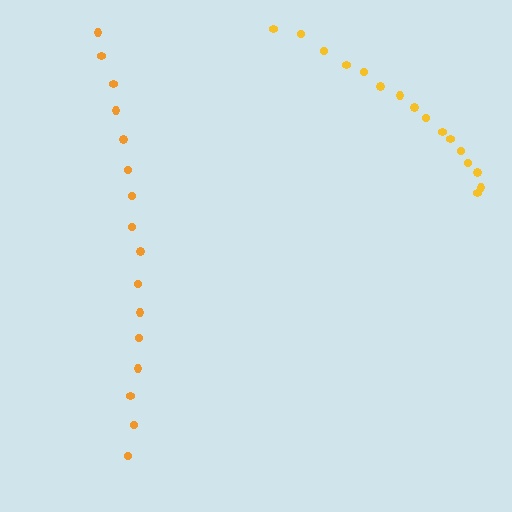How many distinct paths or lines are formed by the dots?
There are 2 distinct paths.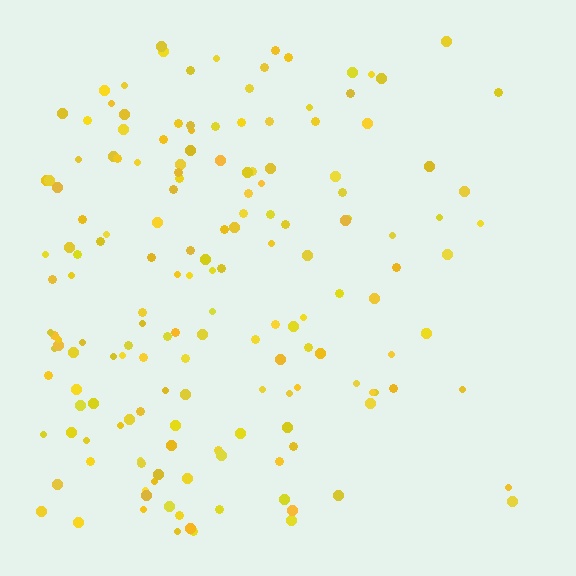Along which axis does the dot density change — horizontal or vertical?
Horizontal.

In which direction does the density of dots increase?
From right to left, with the left side densest.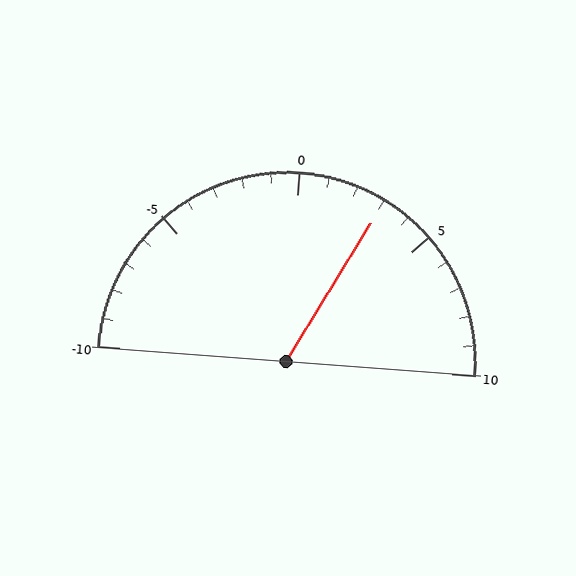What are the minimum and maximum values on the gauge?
The gauge ranges from -10 to 10.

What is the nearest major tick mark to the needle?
The nearest major tick mark is 5.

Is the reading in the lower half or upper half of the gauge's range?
The reading is in the upper half of the range (-10 to 10).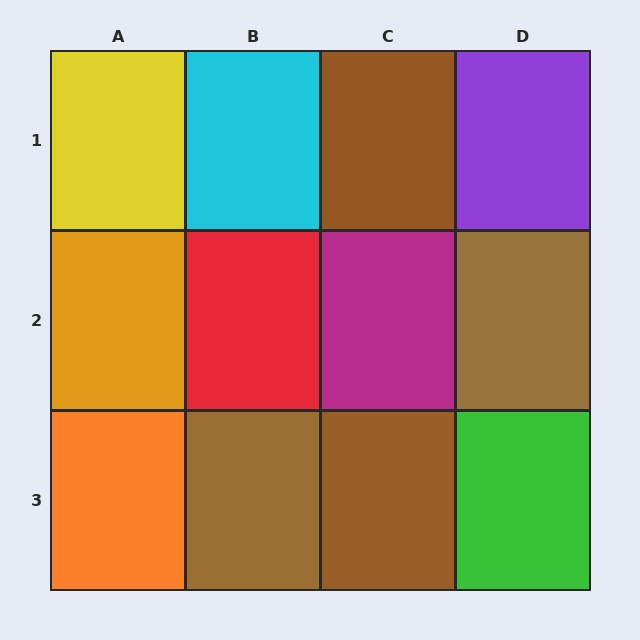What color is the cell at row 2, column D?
Brown.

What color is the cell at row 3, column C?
Brown.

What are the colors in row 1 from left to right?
Yellow, cyan, brown, purple.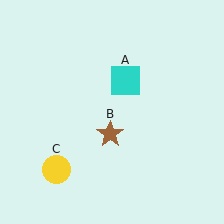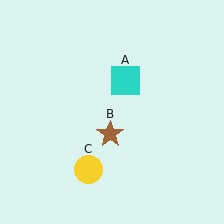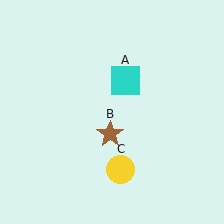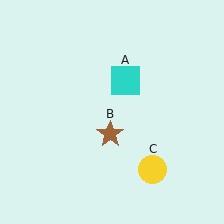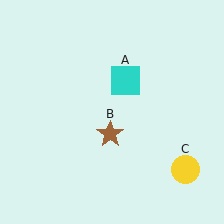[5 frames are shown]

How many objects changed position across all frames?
1 object changed position: yellow circle (object C).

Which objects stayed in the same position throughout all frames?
Cyan square (object A) and brown star (object B) remained stationary.